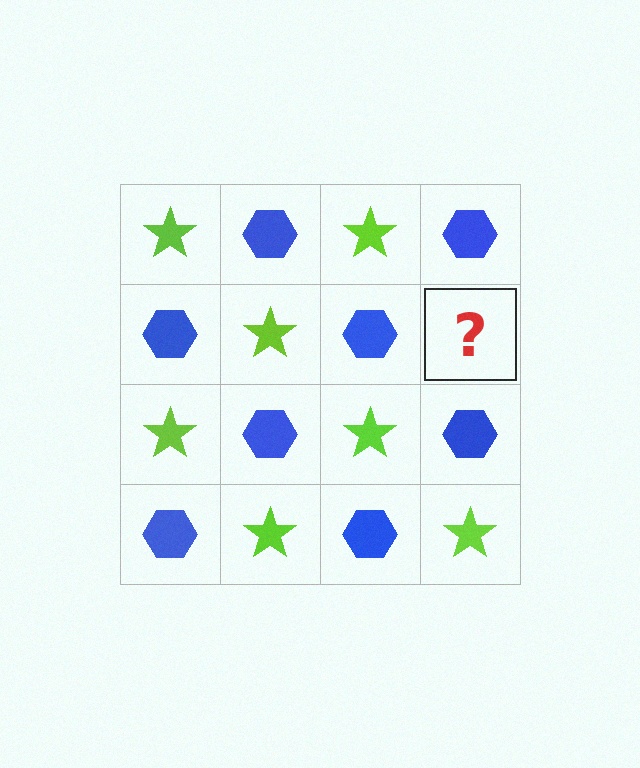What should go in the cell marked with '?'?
The missing cell should contain a lime star.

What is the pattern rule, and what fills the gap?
The rule is that it alternates lime star and blue hexagon in a checkerboard pattern. The gap should be filled with a lime star.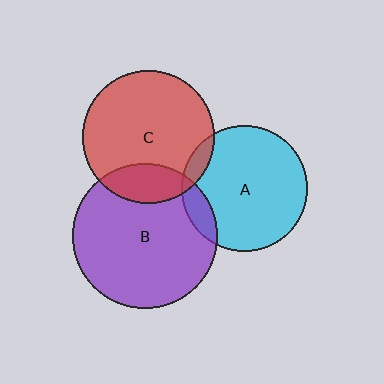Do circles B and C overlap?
Yes.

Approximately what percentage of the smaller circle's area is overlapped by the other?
Approximately 20%.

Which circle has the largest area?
Circle B (purple).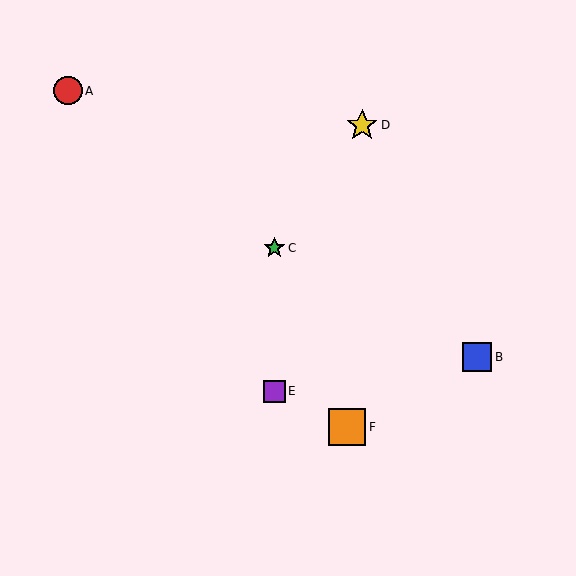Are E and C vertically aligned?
Yes, both are at x≈274.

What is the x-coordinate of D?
Object D is at x≈362.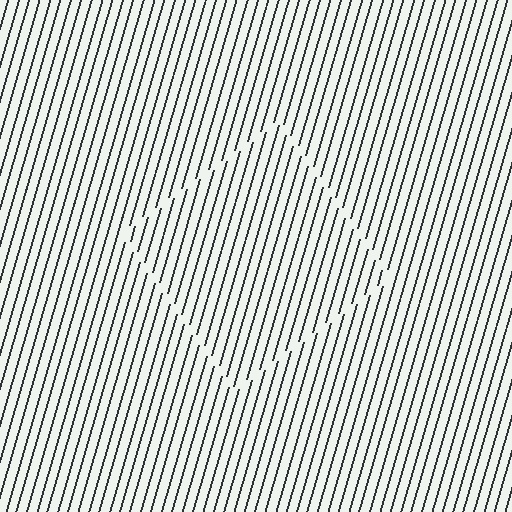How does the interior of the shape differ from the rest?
The interior of the shape contains the same grating, shifted by half a period — the contour is defined by the phase discontinuity where line-ends from the inner and outer gratings abut.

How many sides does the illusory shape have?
4 sides — the line-ends trace a square.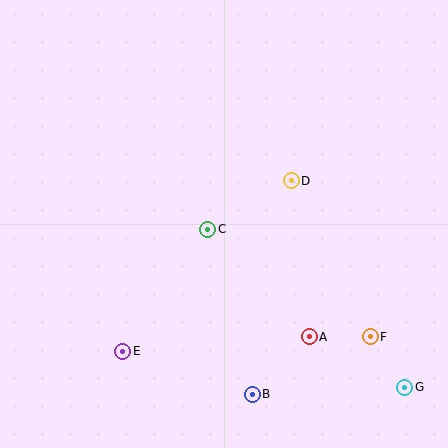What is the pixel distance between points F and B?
The distance between F and B is 131 pixels.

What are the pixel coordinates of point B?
Point B is at (252, 394).